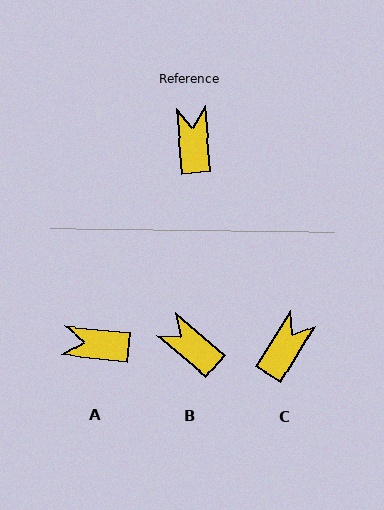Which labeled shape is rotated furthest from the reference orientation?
A, about 79 degrees away.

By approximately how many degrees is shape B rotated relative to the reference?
Approximately 45 degrees counter-clockwise.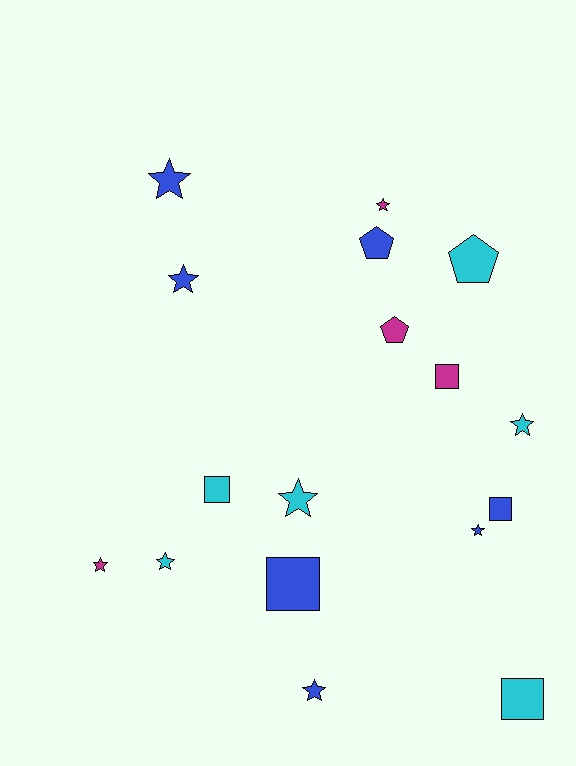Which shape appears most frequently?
Star, with 9 objects.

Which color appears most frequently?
Blue, with 7 objects.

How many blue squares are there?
There are 2 blue squares.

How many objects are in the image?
There are 17 objects.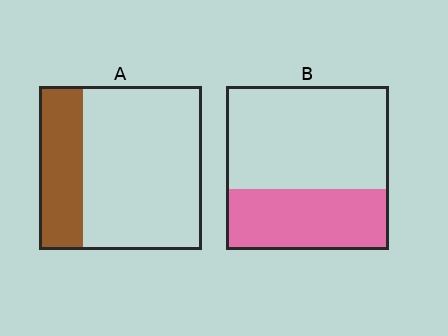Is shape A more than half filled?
No.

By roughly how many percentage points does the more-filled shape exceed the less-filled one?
By roughly 10 percentage points (B over A).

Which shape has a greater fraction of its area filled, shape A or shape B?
Shape B.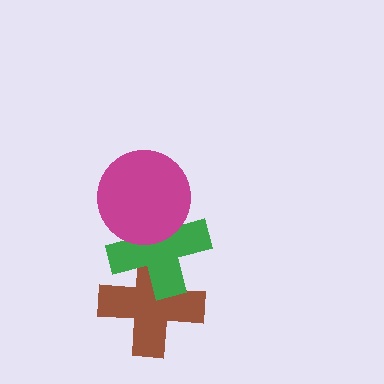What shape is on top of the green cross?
The magenta circle is on top of the green cross.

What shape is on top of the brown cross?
The green cross is on top of the brown cross.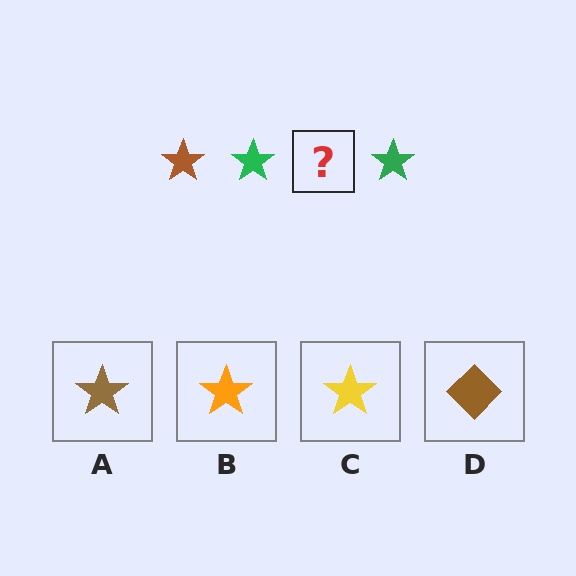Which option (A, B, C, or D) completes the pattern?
A.